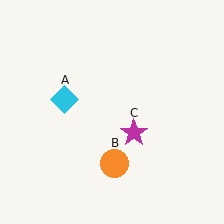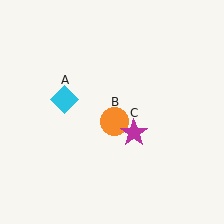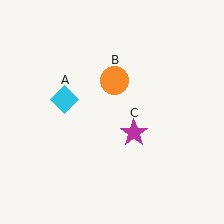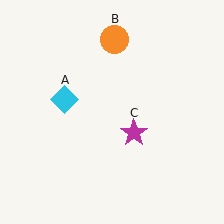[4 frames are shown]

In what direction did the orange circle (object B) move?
The orange circle (object B) moved up.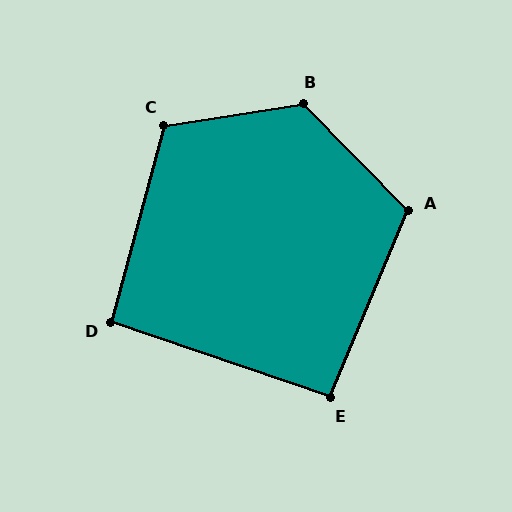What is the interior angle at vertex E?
Approximately 94 degrees (approximately right).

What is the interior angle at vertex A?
Approximately 113 degrees (obtuse).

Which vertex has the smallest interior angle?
D, at approximately 94 degrees.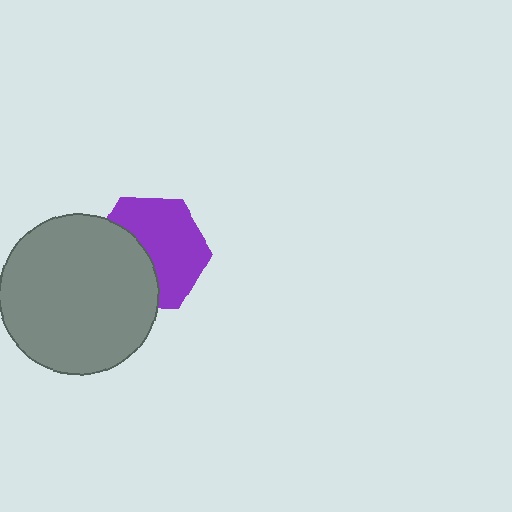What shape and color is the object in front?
The object in front is a gray circle.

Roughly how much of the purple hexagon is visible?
About half of it is visible (roughly 60%).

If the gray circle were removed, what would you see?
You would see the complete purple hexagon.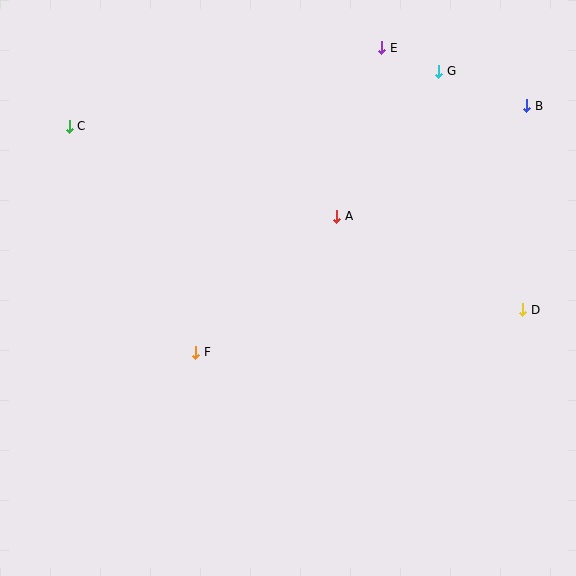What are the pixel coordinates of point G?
Point G is at (439, 71).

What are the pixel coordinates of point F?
Point F is at (196, 352).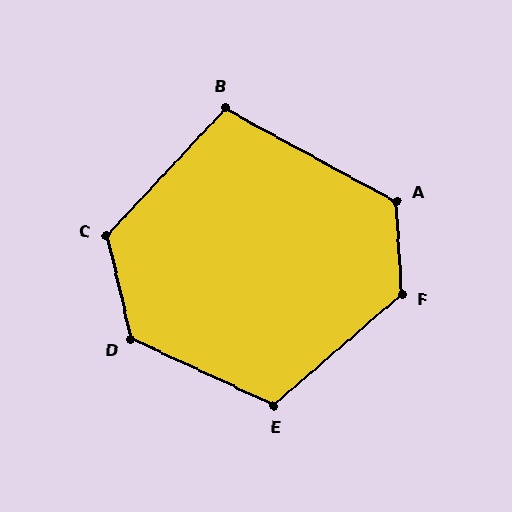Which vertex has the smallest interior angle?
B, at approximately 105 degrees.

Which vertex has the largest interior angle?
D, at approximately 128 degrees.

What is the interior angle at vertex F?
Approximately 128 degrees (obtuse).